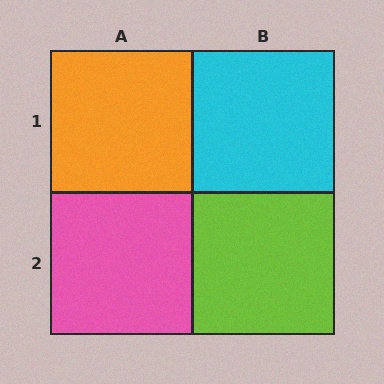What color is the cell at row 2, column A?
Pink.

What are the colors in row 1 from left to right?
Orange, cyan.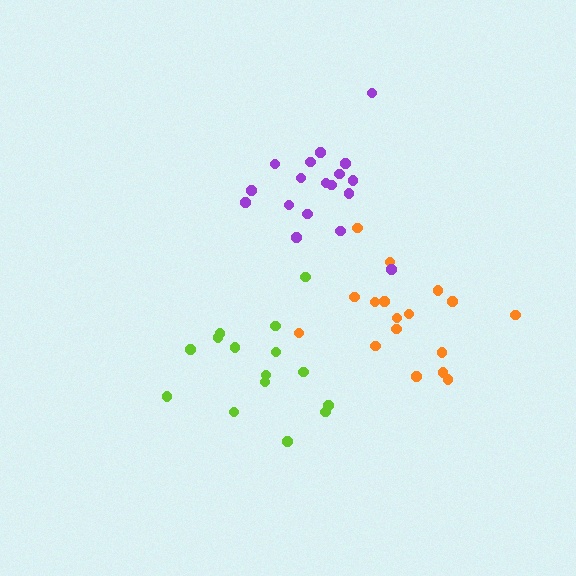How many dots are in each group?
Group 1: 15 dots, Group 2: 17 dots, Group 3: 18 dots (50 total).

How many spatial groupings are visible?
There are 3 spatial groupings.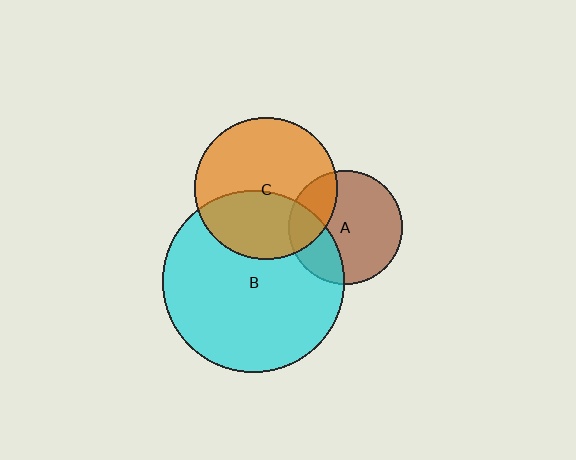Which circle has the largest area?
Circle B (cyan).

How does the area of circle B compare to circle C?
Approximately 1.6 times.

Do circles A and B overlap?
Yes.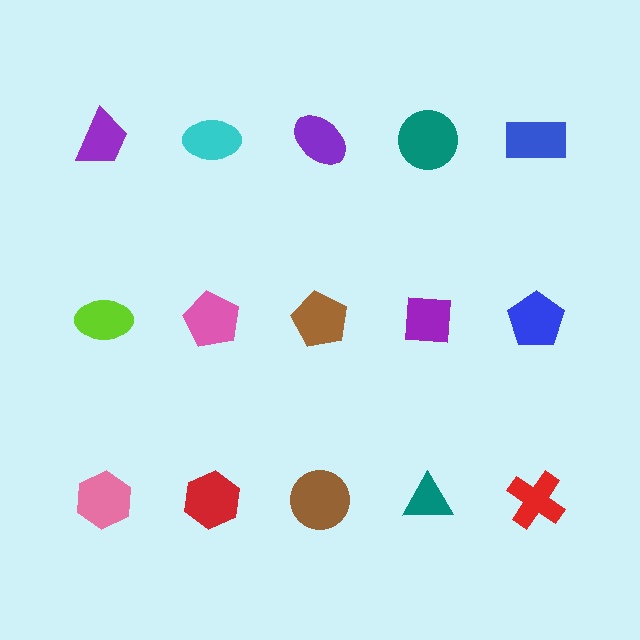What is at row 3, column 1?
A pink hexagon.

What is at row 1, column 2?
A cyan ellipse.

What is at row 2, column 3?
A brown pentagon.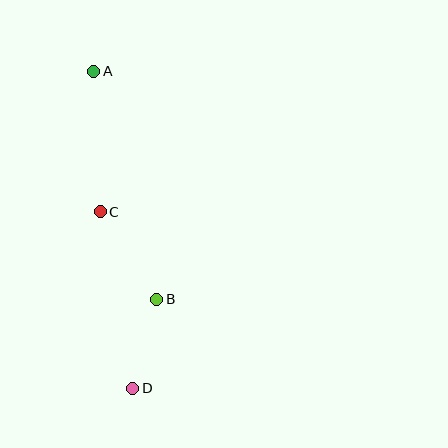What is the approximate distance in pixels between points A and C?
The distance between A and C is approximately 141 pixels.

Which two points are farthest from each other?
Points A and D are farthest from each other.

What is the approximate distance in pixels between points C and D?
The distance between C and D is approximately 180 pixels.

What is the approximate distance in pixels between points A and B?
The distance between A and B is approximately 237 pixels.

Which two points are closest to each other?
Points B and D are closest to each other.